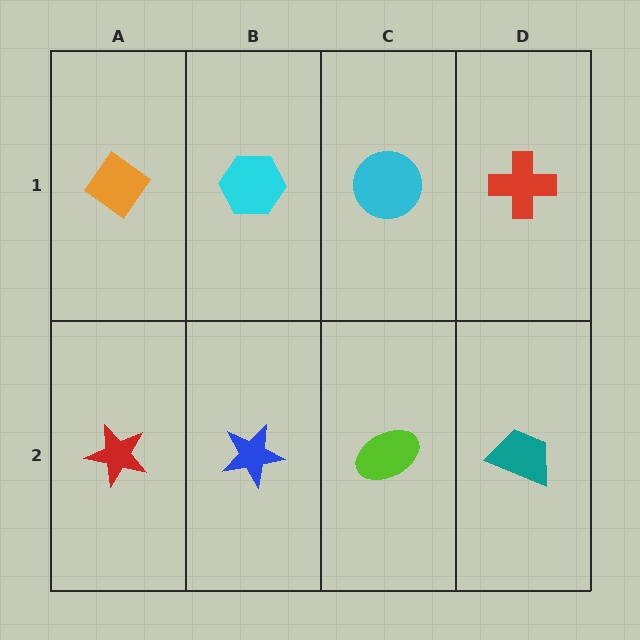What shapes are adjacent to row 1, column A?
A red star (row 2, column A), a cyan hexagon (row 1, column B).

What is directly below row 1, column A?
A red star.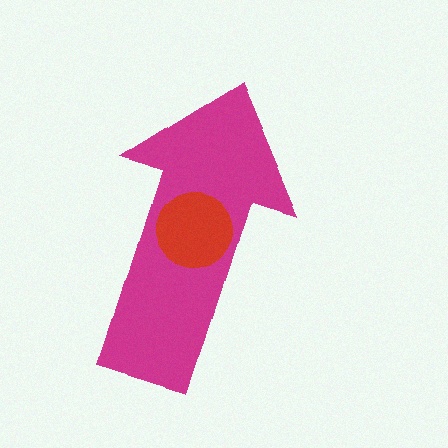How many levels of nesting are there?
2.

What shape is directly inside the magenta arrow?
The red circle.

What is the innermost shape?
The red circle.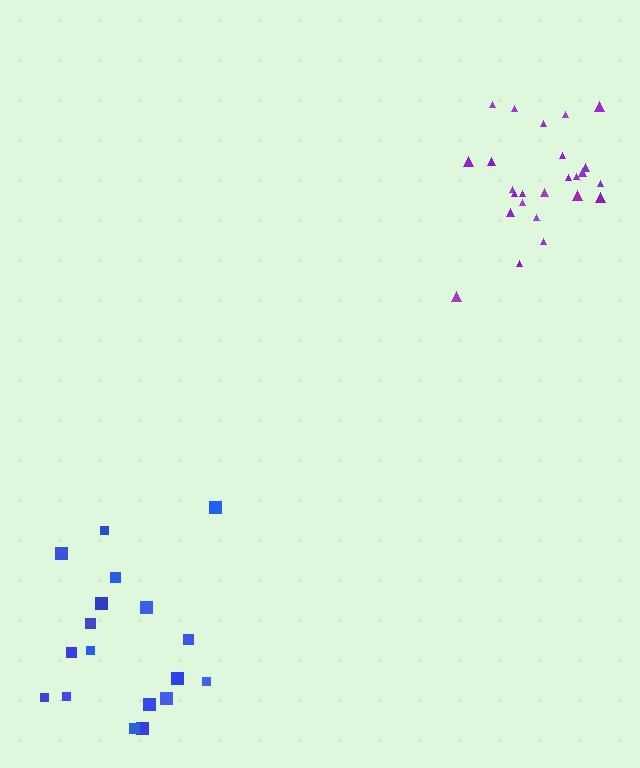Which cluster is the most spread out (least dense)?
Blue.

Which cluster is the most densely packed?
Purple.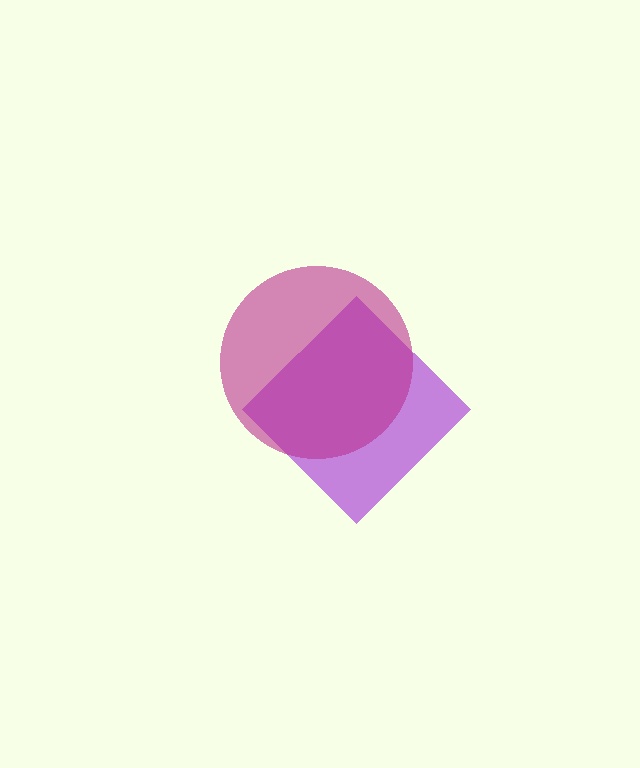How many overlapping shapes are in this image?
There are 2 overlapping shapes in the image.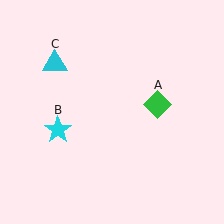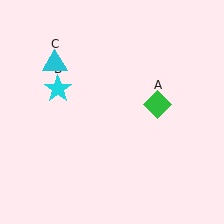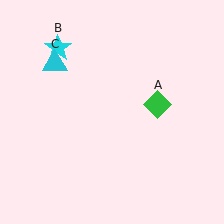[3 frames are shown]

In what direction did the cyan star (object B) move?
The cyan star (object B) moved up.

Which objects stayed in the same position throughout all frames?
Green diamond (object A) and cyan triangle (object C) remained stationary.